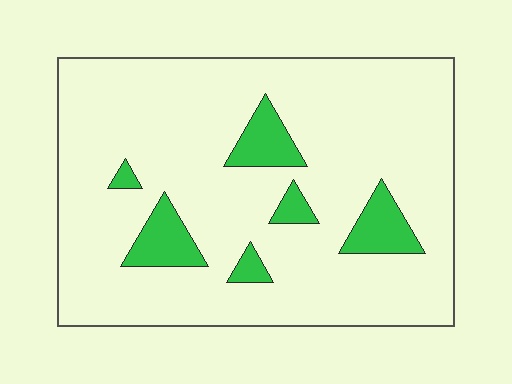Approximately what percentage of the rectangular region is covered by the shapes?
Approximately 10%.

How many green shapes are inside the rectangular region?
6.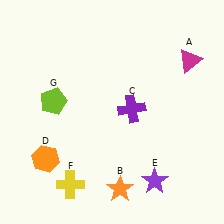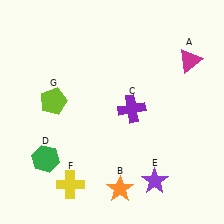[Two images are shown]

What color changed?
The hexagon (D) changed from orange in Image 1 to green in Image 2.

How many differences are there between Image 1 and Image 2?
There is 1 difference between the two images.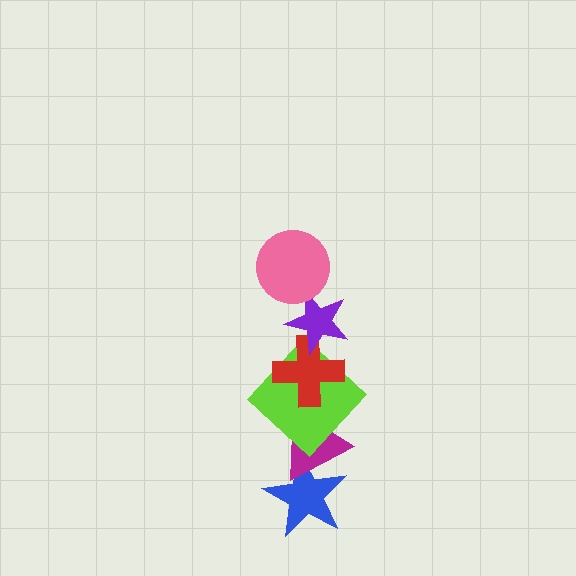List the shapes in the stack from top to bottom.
From top to bottom: the pink circle, the purple star, the red cross, the lime diamond, the magenta triangle, the blue star.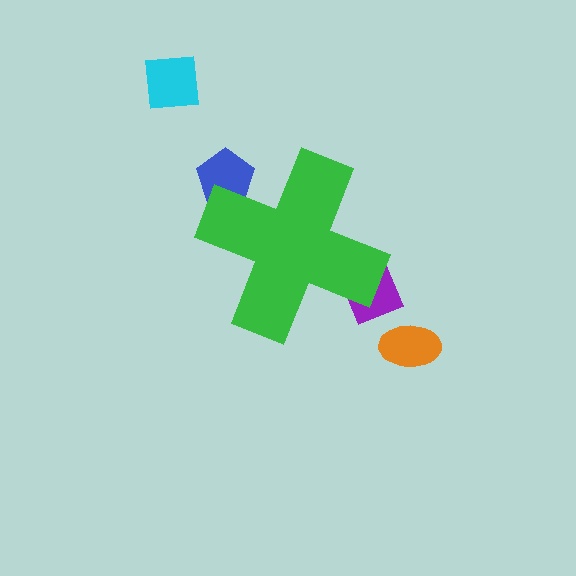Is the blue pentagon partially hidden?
Yes, the blue pentagon is partially hidden behind the green cross.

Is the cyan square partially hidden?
No, the cyan square is fully visible.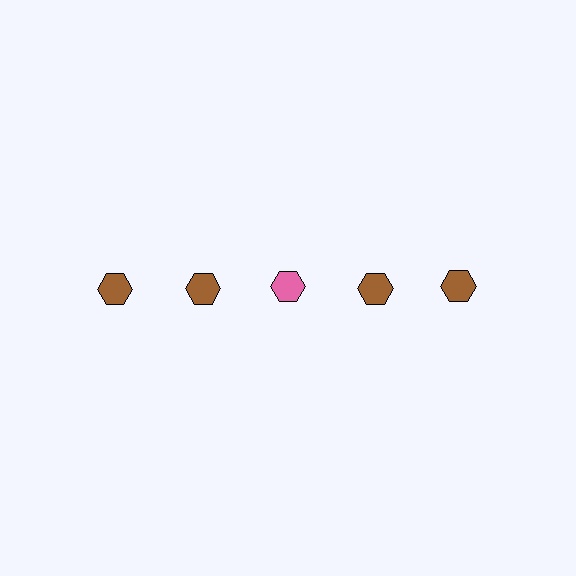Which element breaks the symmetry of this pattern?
The pink hexagon in the top row, center column breaks the symmetry. All other shapes are brown hexagons.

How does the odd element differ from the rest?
It has a different color: pink instead of brown.